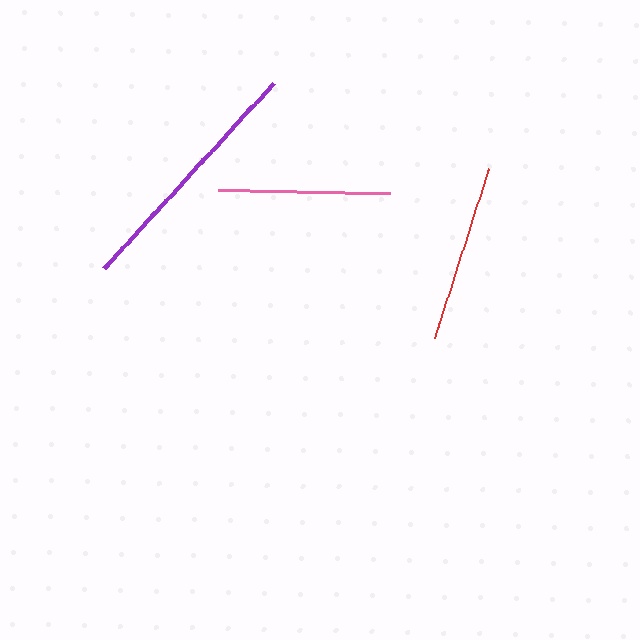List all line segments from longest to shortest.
From longest to shortest: purple, red, pink.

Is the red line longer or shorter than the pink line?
The red line is longer than the pink line.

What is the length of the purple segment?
The purple segment is approximately 251 pixels long.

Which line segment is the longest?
The purple line is the longest at approximately 251 pixels.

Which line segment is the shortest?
The pink line is the shortest at approximately 173 pixels.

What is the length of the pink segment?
The pink segment is approximately 173 pixels long.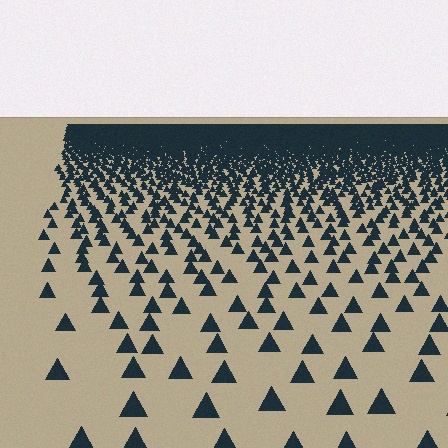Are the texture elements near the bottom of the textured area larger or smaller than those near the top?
Larger. Near the bottom, elements are closer to the viewer and appear at a bigger on-screen size.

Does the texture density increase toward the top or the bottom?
Density increases toward the top.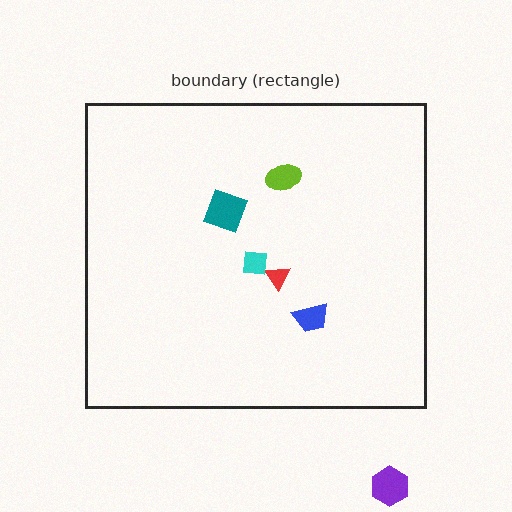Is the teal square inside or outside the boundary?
Inside.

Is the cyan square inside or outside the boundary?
Inside.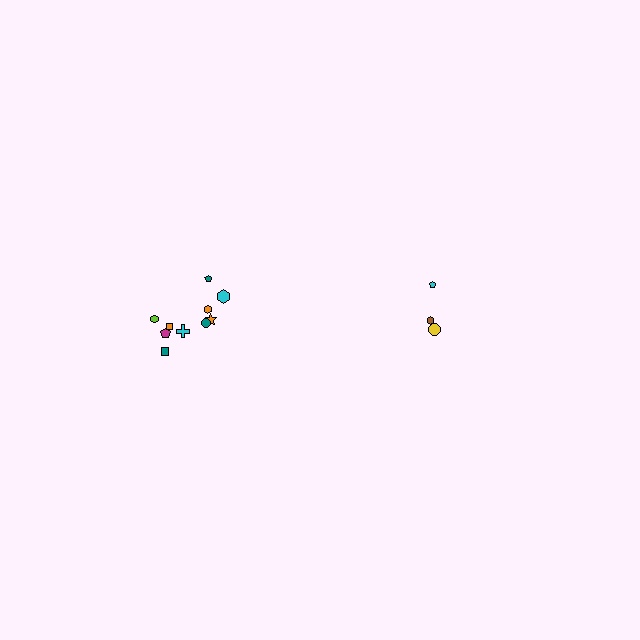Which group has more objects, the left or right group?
The left group.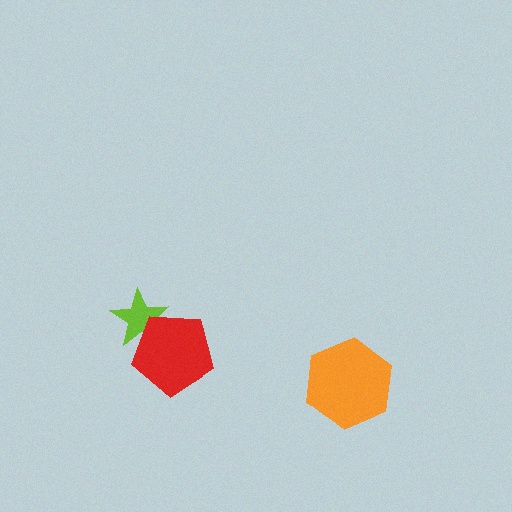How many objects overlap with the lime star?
1 object overlaps with the lime star.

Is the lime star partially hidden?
Yes, it is partially covered by another shape.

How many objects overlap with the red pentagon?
1 object overlaps with the red pentagon.